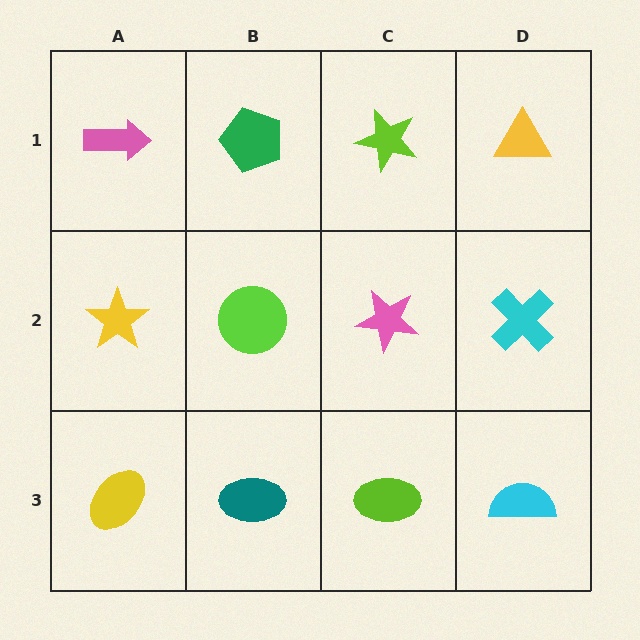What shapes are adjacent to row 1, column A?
A yellow star (row 2, column A), a green pentagon (row 1, column B).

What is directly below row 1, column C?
A pink star.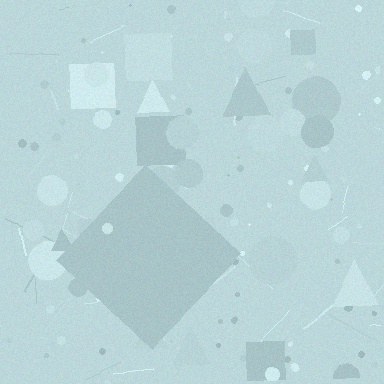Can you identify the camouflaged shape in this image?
The camouflaged shape is a diamond.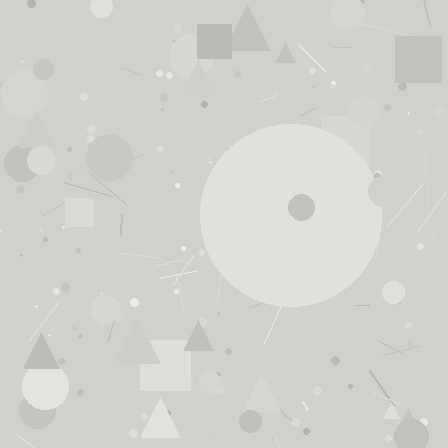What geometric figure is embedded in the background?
A circle is embedded in the background.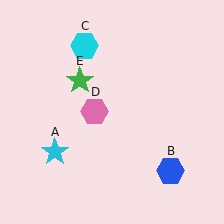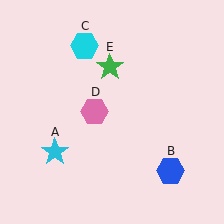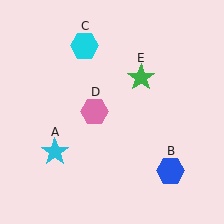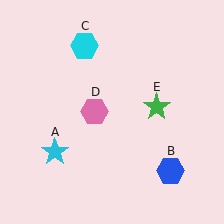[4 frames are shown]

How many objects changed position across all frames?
1 object changed position: green star (object E).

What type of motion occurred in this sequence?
The green star (object E) rotated clockwise around the center of the scene.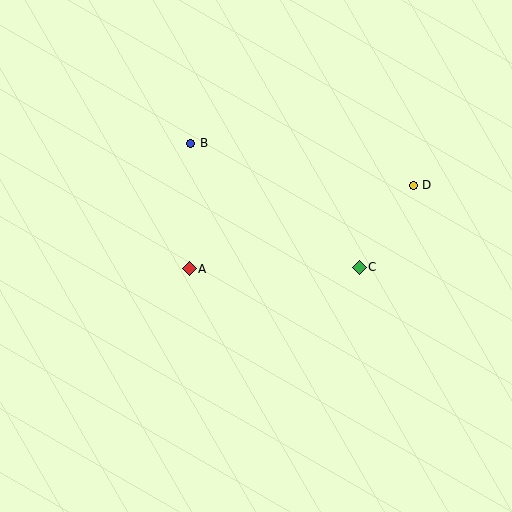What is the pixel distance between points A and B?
The distance between A and B is 126 pixels.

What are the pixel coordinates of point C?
Point C is at (359, 267).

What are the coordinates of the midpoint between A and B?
The midpoint between A and B is at (190, 206).